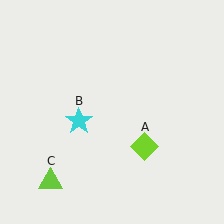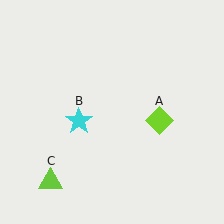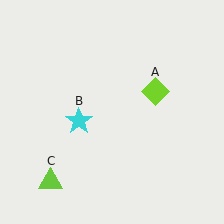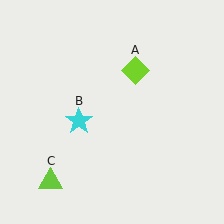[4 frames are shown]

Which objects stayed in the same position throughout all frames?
Cyan star (object B) and lime triangle (object C) remained stationary.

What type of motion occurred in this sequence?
The lime diamond (object A) rotated counterclockwise around the center of the scene.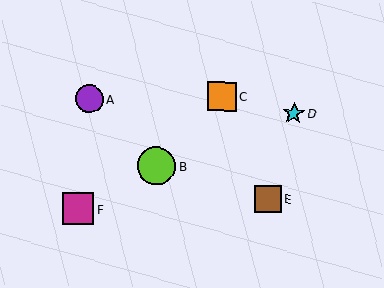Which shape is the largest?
The lime circle (labeled B) is the largest.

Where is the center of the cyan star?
The center of the cyan star is at (294, 113).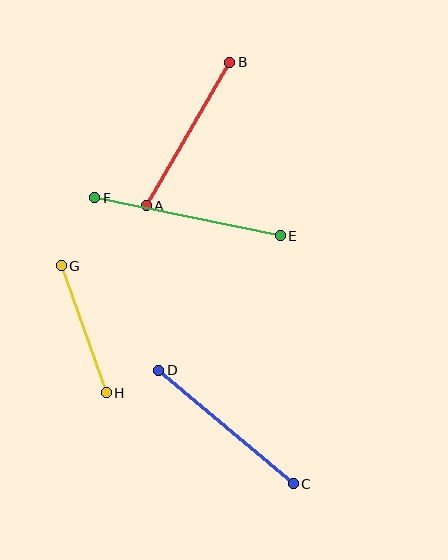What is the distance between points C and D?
The distance is approximately 176 pixels.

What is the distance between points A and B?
The distance is approximately 166 pixels.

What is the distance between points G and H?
The distance is approximately 135 pixels.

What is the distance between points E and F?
The distance is approximately 189 pixels.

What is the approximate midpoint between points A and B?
The midpoint is at approximately (188, 134) pixels.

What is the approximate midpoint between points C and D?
The midpoint is at approximately (226, 427) pixels.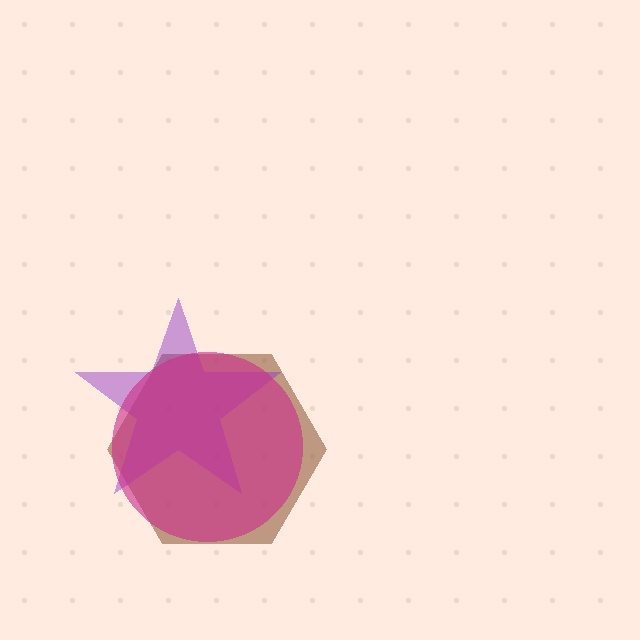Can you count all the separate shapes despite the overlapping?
Yes, there are 3 separate shapes.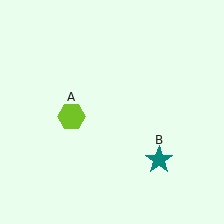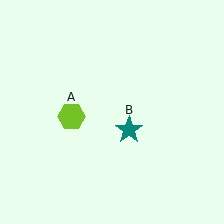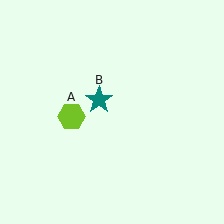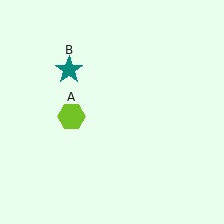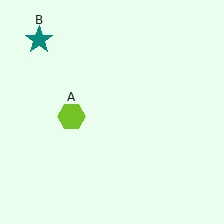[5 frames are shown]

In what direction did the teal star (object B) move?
The teal star (object B) moved up and to the left.